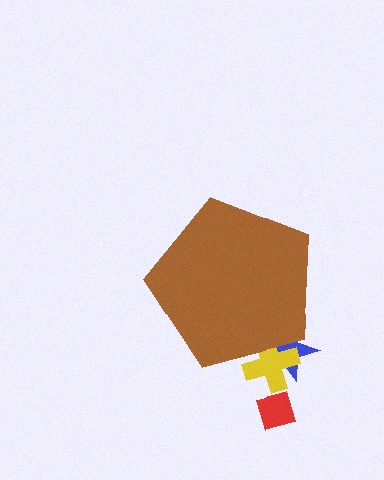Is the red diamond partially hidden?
No, the red diamond is fully visible.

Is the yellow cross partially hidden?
Yes, the yellow cross is partially hidden behind the brown pentagon.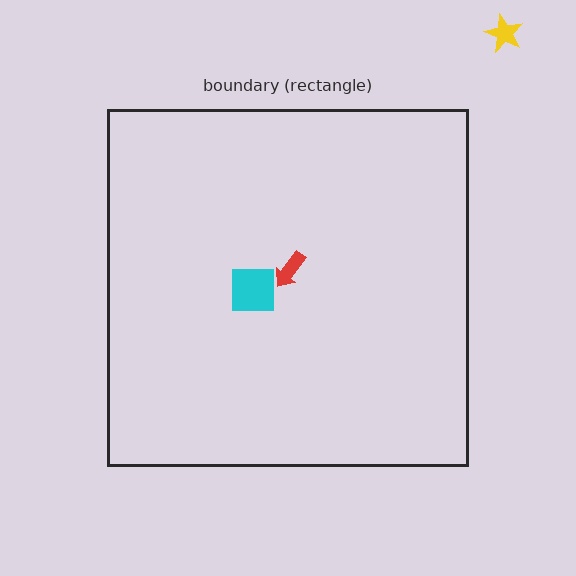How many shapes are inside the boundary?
2 inside, 1 outside.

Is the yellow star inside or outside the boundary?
Outside.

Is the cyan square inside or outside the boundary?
Inside.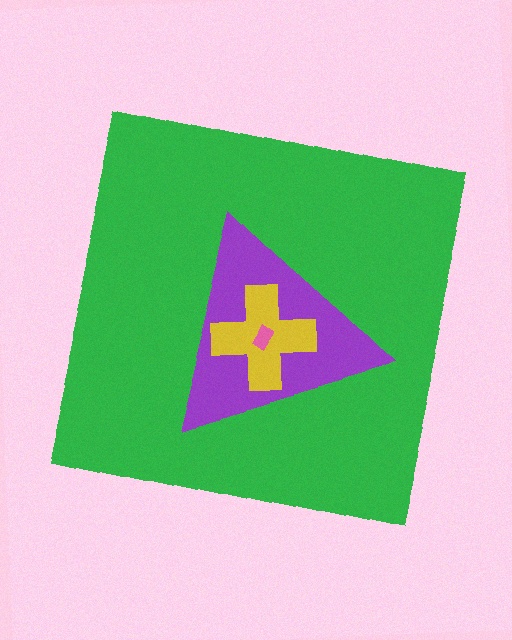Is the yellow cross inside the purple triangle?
Yes.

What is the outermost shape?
The green square.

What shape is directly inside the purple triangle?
The yellow cross.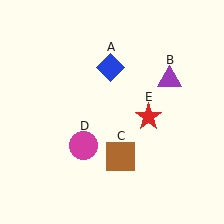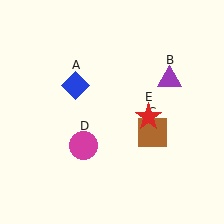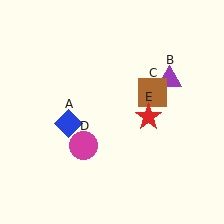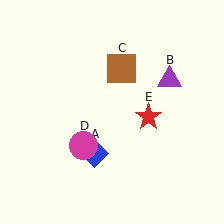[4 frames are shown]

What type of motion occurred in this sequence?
The blue diamond (object A), brown square (object C) rotated counterclockwise around the center of the scene.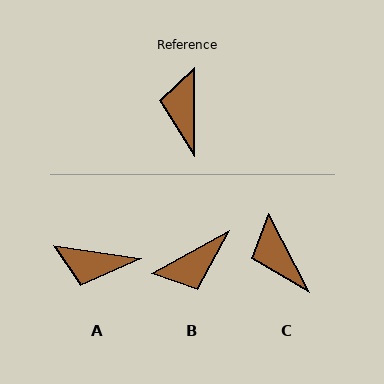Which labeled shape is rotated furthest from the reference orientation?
B, about 119 degrees away.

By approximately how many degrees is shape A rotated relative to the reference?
Approximately 82 degrees counter-clockwise.